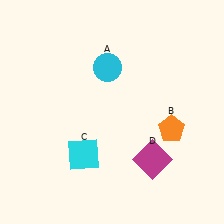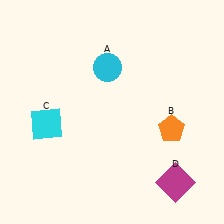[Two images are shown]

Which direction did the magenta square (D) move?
The magenta square (D) moved down.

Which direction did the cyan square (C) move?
The cyan square (C) moved left.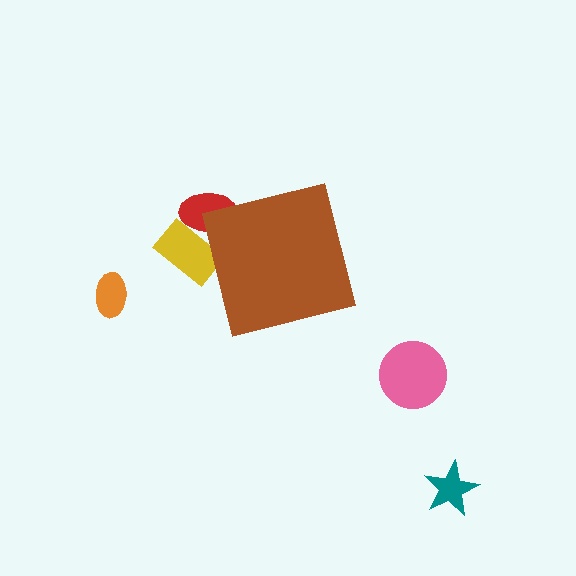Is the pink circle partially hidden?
No, the pink circle is fully visible.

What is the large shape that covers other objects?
A brown square.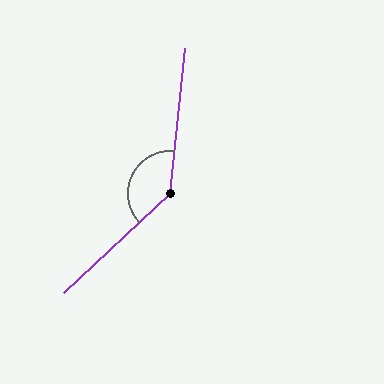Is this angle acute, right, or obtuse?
It is obtuse.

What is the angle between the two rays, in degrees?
Approximately 139 degrees.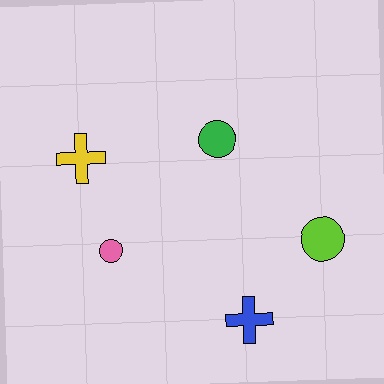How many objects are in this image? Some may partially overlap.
There are 5 objects.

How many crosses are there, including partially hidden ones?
There are 2 crosses.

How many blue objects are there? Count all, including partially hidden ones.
There is 1 blue object.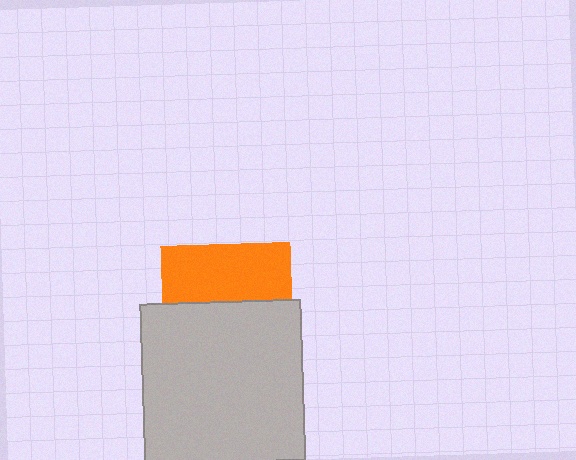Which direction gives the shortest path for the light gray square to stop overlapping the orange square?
Moving down gives the shortest separation.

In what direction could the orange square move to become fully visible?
The orange square could move up. That would shift it out from behind the light gray square entirely.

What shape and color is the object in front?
The object in front is a light gray square.